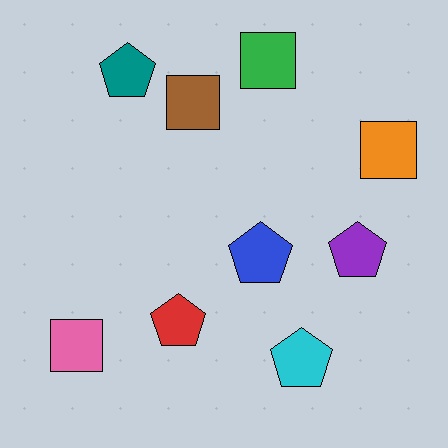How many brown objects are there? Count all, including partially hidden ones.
There is 1 brown object.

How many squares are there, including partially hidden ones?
There are 4 squares.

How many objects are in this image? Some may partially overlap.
There are 9 objects.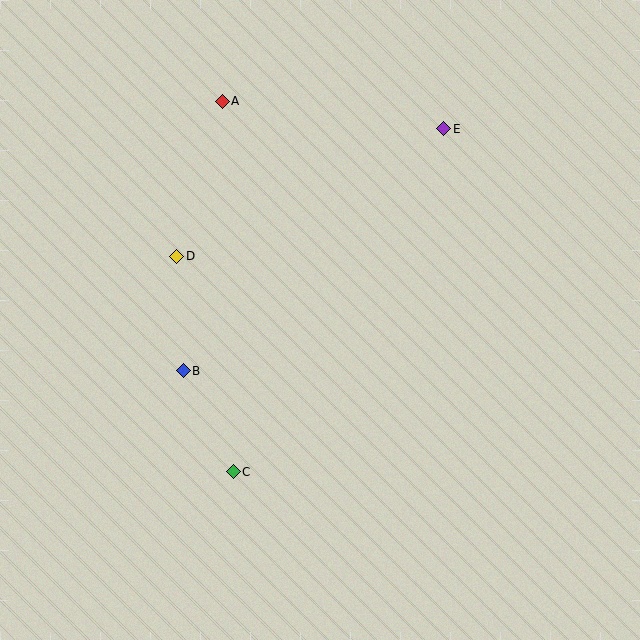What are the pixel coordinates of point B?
Point B is at (183, 371).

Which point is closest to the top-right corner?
Point E is closest to the top-right corner.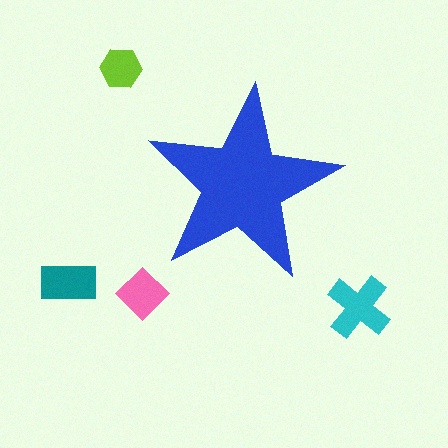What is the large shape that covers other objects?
A blue star.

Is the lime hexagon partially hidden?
No, the lime hexagon is fully visible.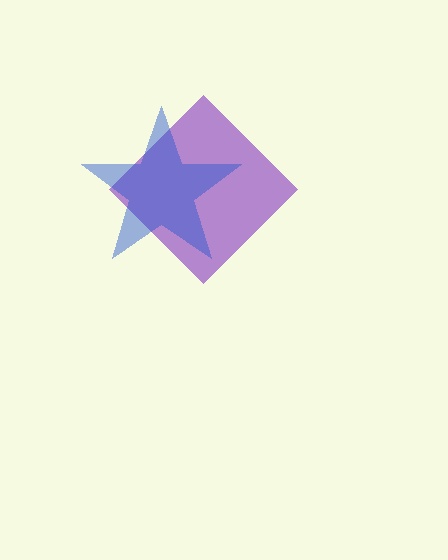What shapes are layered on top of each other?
The layered shapes are: a purple diamond, a blue star.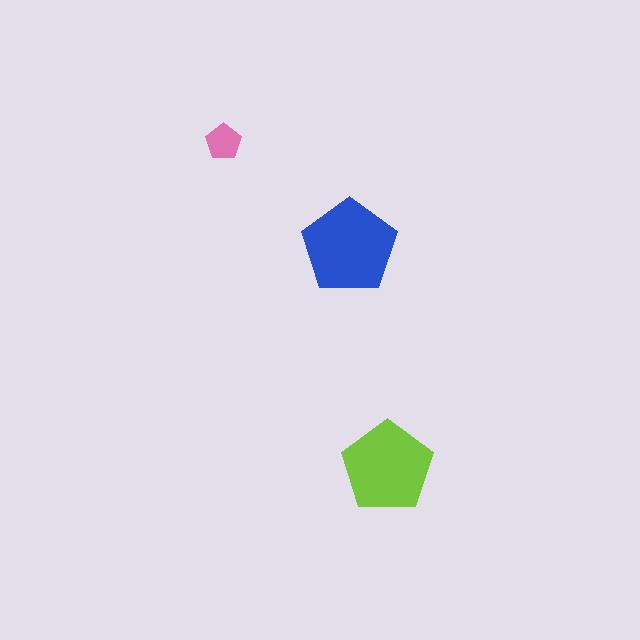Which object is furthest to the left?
The pink pentagon is leftmost.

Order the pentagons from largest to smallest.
the blue one, the lime one, the pink one.